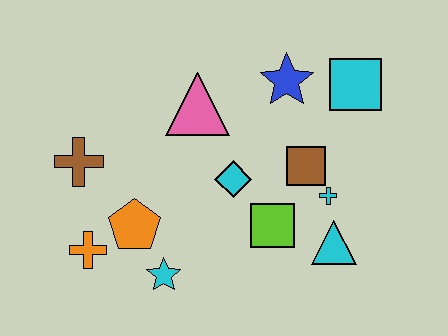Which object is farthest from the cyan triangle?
The brown cross is farthest from the cyan triangle.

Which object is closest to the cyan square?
The blue star is closest to the cyan square.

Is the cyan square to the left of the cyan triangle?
No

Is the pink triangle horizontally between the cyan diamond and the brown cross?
Yes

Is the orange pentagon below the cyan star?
No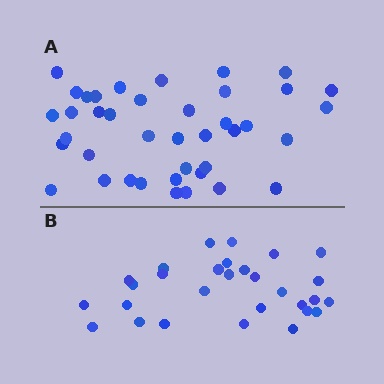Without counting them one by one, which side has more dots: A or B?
Region A (the top region) has more dots.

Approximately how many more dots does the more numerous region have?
Region A has roughly 12 or so more dots than region B.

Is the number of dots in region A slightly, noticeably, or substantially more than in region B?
Region A has noticeably more, but not dramatically so. The ratio is roughly 1.4 to 1.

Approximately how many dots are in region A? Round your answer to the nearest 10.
About 40 dots.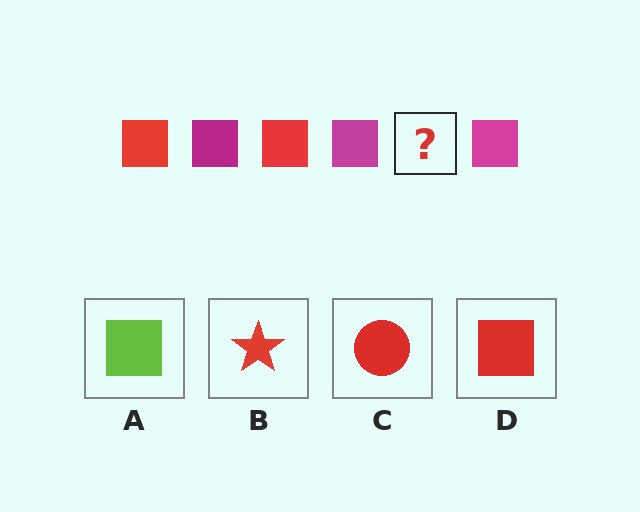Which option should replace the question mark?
Option D.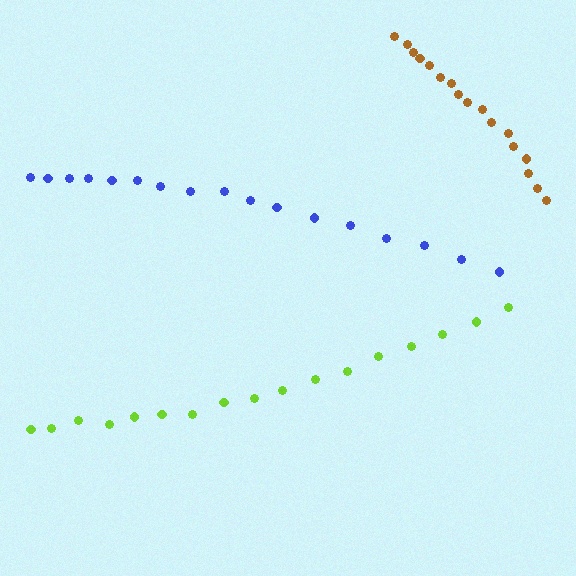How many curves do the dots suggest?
There are 3 distinct paths.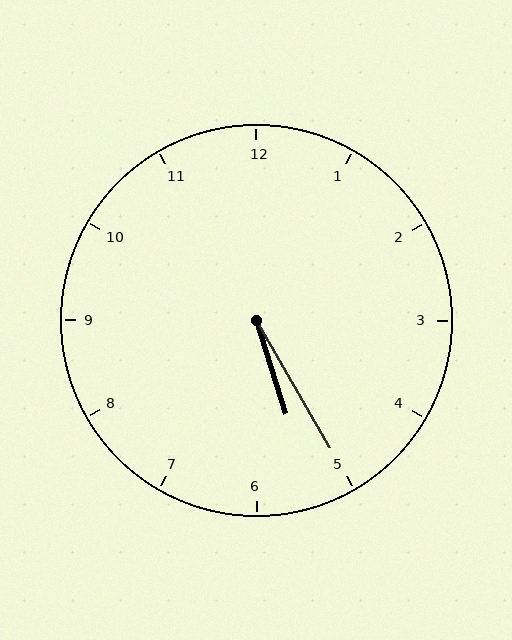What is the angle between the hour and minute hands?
Approximately 12 degrees.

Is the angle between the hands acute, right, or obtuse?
It is acute.